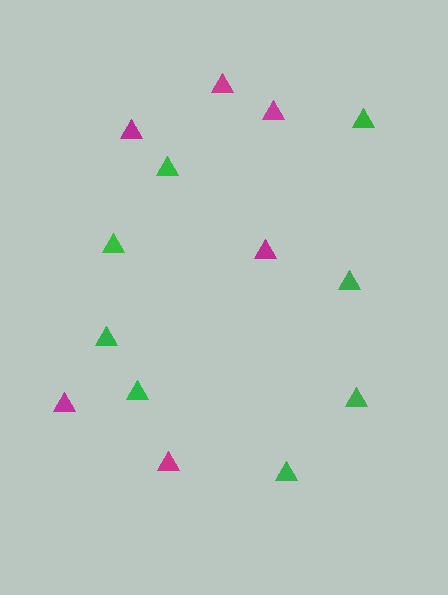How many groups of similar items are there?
There are 2 groups: one group of green triangles (8) and one group of magenta triangles (6).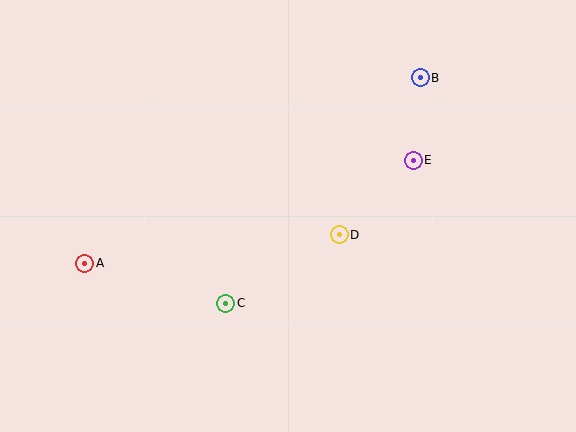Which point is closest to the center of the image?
Point D at (339, 235) is closest to the center.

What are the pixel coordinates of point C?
Point C is at (226, 303).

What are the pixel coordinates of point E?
Point E is at (413, 160).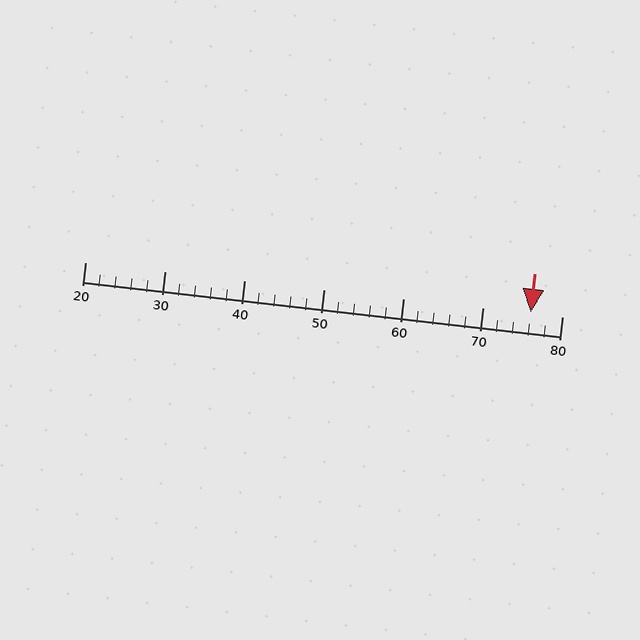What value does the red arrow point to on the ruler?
The red arrow points to approximately 76.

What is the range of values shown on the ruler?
The ruler shows values from 20 to 80.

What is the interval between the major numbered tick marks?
The major tick marks are spaced 10 units apart.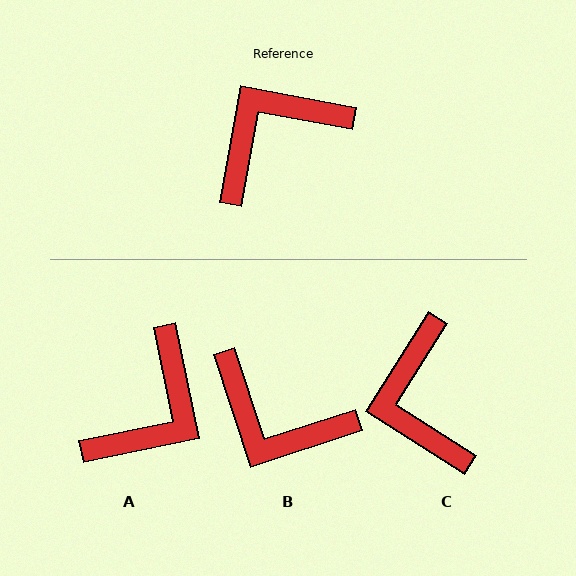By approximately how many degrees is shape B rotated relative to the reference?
Approximately 119 degrees counter-clockwise.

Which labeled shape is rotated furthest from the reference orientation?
A, about 158 degrees away.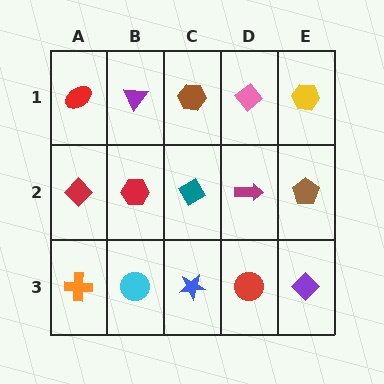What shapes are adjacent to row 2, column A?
A red ellipse (row 1, column A), an orange cross (row 3, column A), a red hexagon (row 2, column B).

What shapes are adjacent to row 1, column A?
A red diamond (row 2, column A), a purple triangle (row 1, column B).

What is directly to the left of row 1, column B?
A red ellipse.